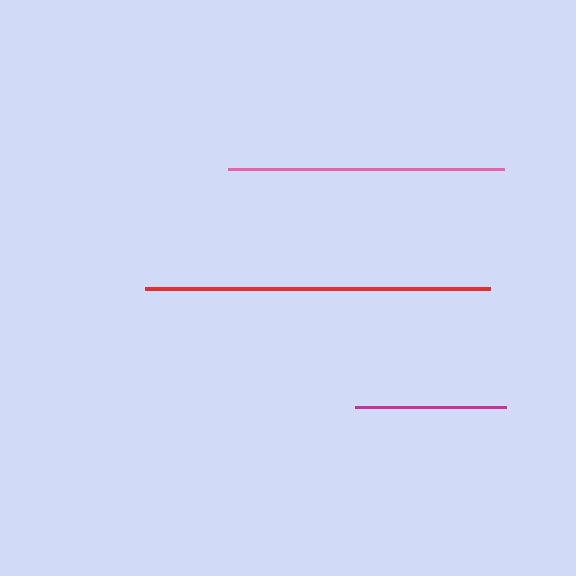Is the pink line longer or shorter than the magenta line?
The pink line is longer than the magenta line.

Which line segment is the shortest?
The magenta line is the shortest at approximately 151 pixels.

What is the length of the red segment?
The red segment is approximately 345 pixels long.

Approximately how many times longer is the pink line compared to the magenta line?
The pink line is approximately 1.8 times the length of the magenta line.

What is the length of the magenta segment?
The magenta segment is approximately 151 pixels long.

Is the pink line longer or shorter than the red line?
The red line is longer than the pink line.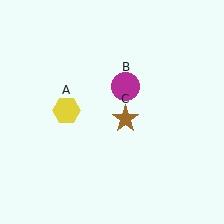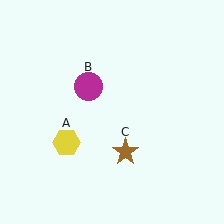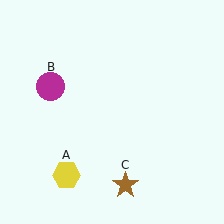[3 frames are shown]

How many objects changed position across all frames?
3 objects changed position: yellow hexagon (object A), magenta circle (object B), brown star (object C).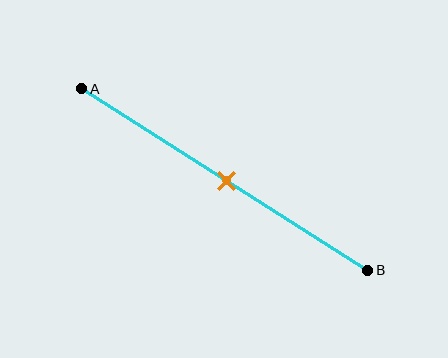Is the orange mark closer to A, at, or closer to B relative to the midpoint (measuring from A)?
The orange mark is approximately at the midpoint of segment AB.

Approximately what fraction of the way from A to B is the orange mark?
The orange mark is approximately 50% of the way from A to B.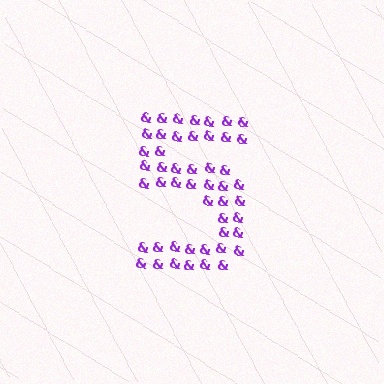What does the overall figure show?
The overall figure shows the digit 5.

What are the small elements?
The small elements are ampersands.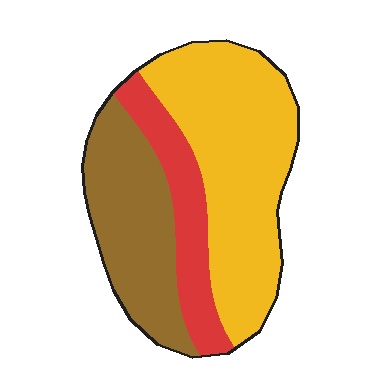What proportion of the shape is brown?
Brown covers roughly 30% of the shape.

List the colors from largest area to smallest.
From largest to smallest: yellow, brown, red.